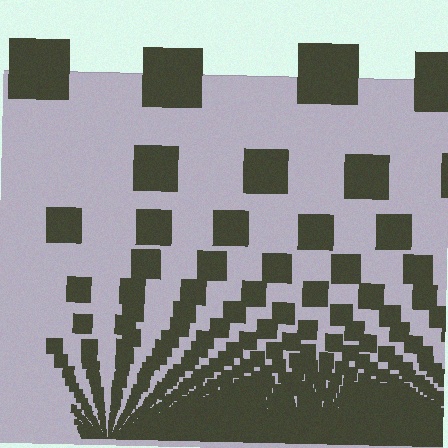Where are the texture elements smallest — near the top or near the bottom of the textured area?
Near the bottom.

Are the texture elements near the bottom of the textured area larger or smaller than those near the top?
Smaller. The gradient is inverted — elements near the bottom are smaller and denser.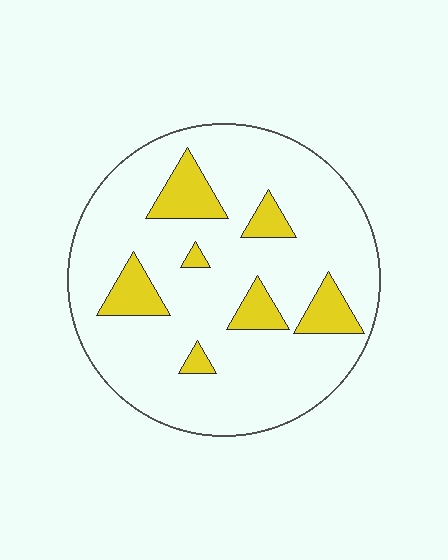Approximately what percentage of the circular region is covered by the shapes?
Approximately 15%.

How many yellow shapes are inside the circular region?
7.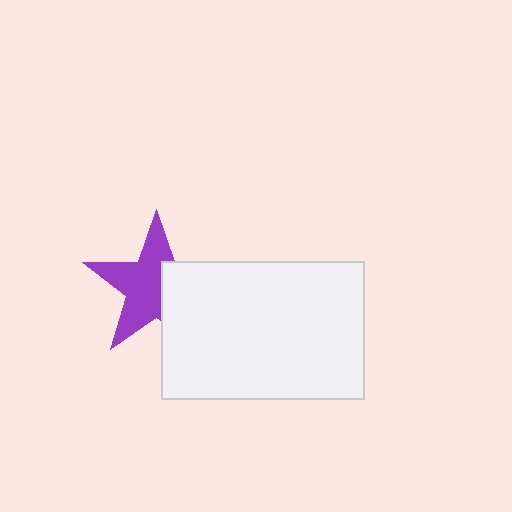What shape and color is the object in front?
The object in front is a white rectangle.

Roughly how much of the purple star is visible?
About half of it is visible (roughly 61%).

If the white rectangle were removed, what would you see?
You would see the complete purple star.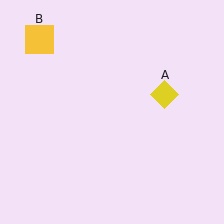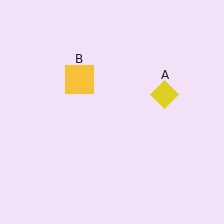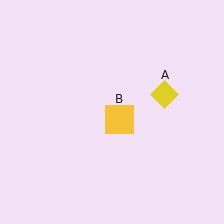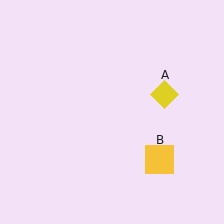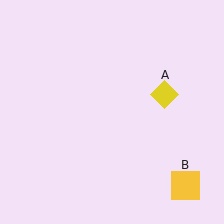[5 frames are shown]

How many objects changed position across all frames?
1 object changed position: yellow square (object B).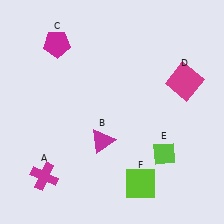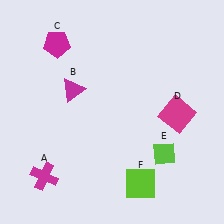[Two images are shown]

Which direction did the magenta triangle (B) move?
The magenta triangle (B) moved up.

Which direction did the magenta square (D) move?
The magenta square (D) moved down.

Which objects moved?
The objects that moved are: the magenta triangle (B), the magenta square (D).